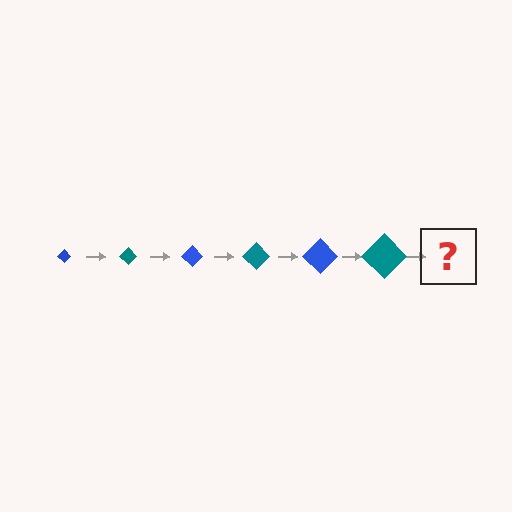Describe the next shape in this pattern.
It should be a blue diamond, larger than the previous one.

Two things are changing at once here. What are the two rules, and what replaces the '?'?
The two rules are that the diamond grows larger each step and the color cycles through blue and teal. The '?' should be a blue diamond, larger than the previous one.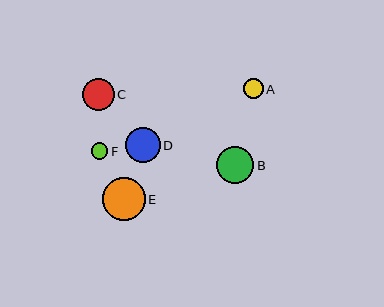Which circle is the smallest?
Circle F is the smallest with a size of approximately 17 pixels.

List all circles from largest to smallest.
From largest to smallest: E, B, D, C, A, F.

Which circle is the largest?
Circle E is the largest with a size of approximately 43 pixels.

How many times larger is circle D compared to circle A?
Circle D is approximately 1.7 times the size of circle A.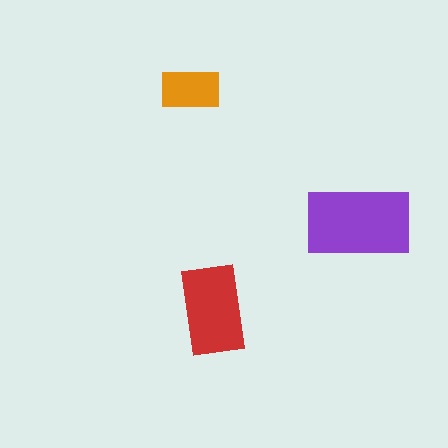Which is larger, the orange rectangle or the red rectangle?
The red one.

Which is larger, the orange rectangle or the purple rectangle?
The purple one.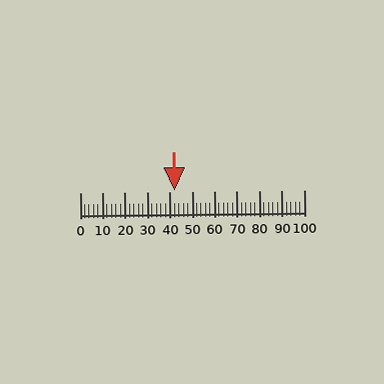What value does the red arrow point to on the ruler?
The red arrow points to approximately 42.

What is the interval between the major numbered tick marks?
The major tick marks are spaced 10 units apart.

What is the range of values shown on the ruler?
The ruler shows values from 0 to 100.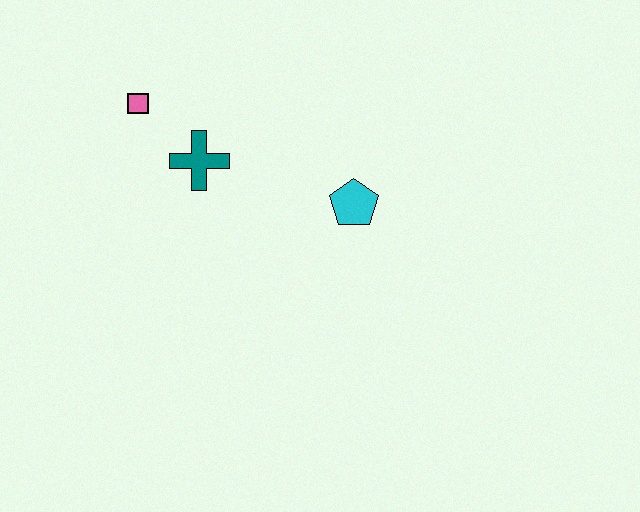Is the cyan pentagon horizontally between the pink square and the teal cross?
No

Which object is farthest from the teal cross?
The cyan pentagon is farthest from the teal cross.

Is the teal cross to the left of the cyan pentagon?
Yes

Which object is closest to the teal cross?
The pink square is closest to the teal cross.